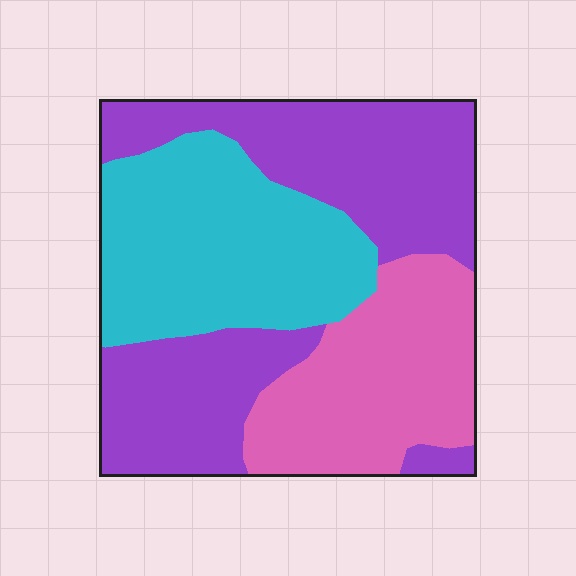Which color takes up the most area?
Purple, at roughly 45%.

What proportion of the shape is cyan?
Cyan covers 31% of the shape.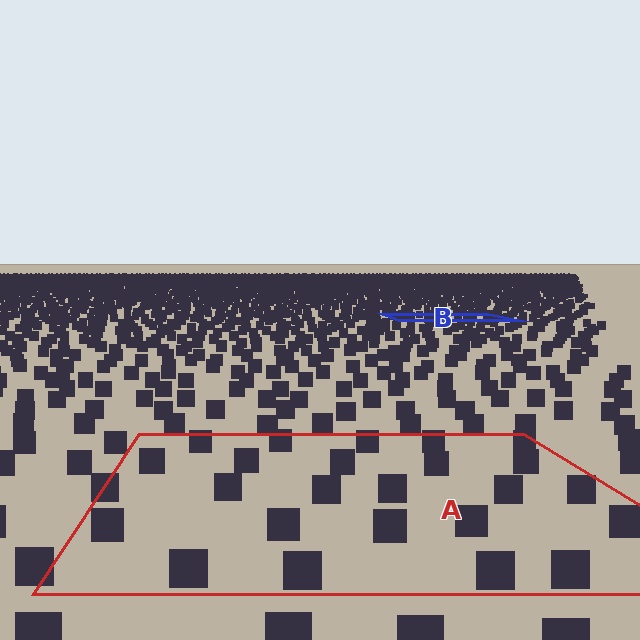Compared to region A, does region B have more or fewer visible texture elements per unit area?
Region B has more texture elements per unit area — they are packed more densely because it is farther away.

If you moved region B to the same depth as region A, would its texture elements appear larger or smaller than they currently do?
They would appear larger. At a closer depth, the same texture elements are projected at a bigger on-screen size.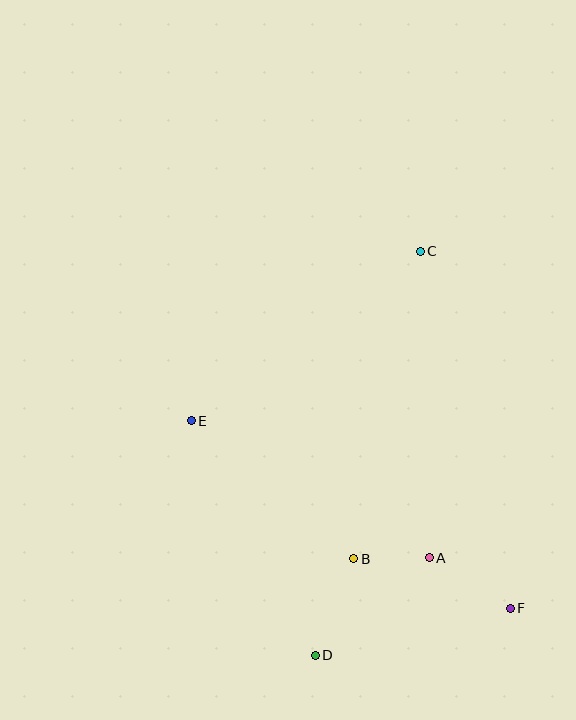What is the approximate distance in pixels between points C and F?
The distance between C and F is approximately 368 pixels.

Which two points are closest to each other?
Points A and B are closest to each other.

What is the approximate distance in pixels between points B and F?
The distance between B and F is approximately 164 pixels.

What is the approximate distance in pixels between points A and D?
The distance between A and D is approximately 150 pixels.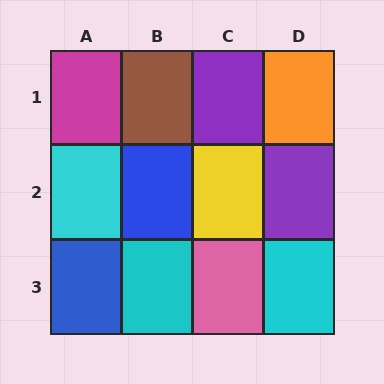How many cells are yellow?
1 cell is yellow.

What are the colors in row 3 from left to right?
Blue, cyan, pink, cyan.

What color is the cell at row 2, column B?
Blue.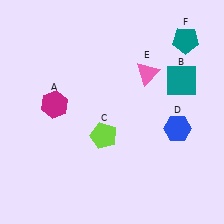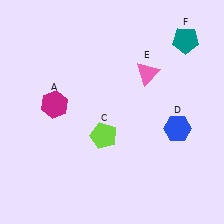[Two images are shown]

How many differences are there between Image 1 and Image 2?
There is 1 difference between the two images.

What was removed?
The teal square (B) was removed in Image 2.